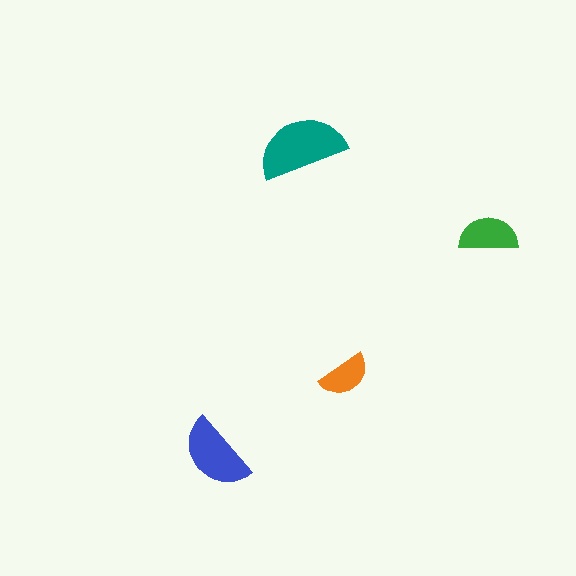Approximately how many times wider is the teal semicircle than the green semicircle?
About 1.5 times wider.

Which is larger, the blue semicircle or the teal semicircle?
The teal one.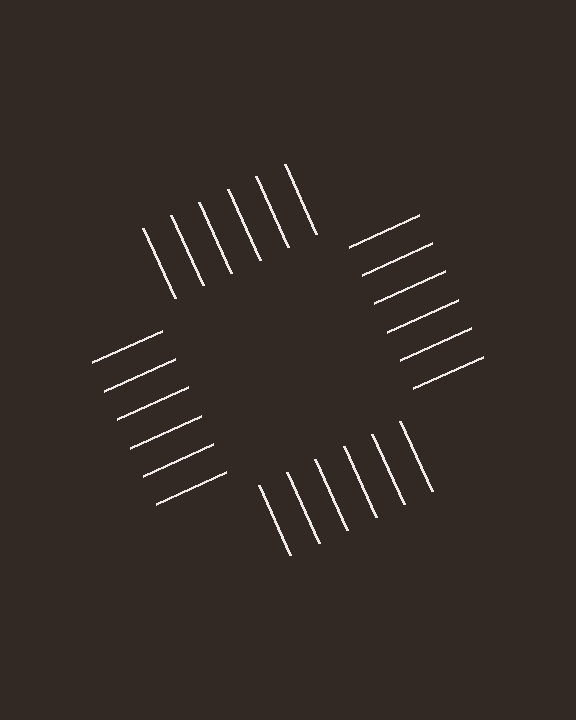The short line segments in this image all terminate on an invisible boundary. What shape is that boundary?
An illusory square — the line segments terminate on its edges but no continuous stroke is drawn.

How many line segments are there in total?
24 — 6 along each of the 4 edges.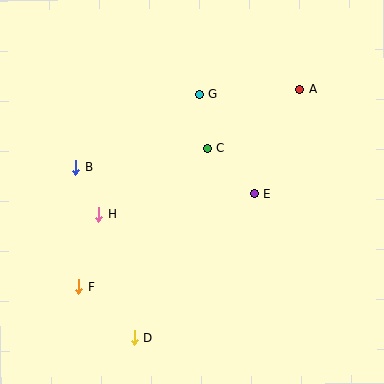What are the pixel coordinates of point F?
Point F is at (79, 287).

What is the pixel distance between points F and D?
The distance between F and D is 75 pixels.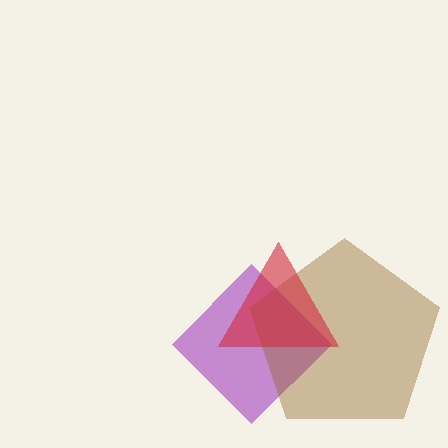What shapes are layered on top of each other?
The layered shapes are: a purple diamond, a brown pentagon, a red triangle.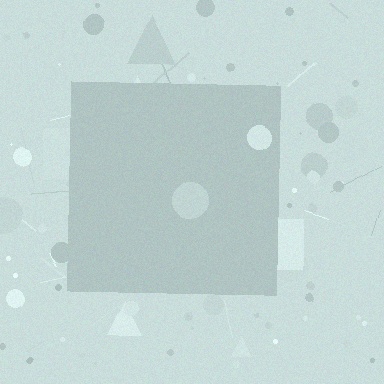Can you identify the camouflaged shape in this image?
The camouflaged shape is a square.